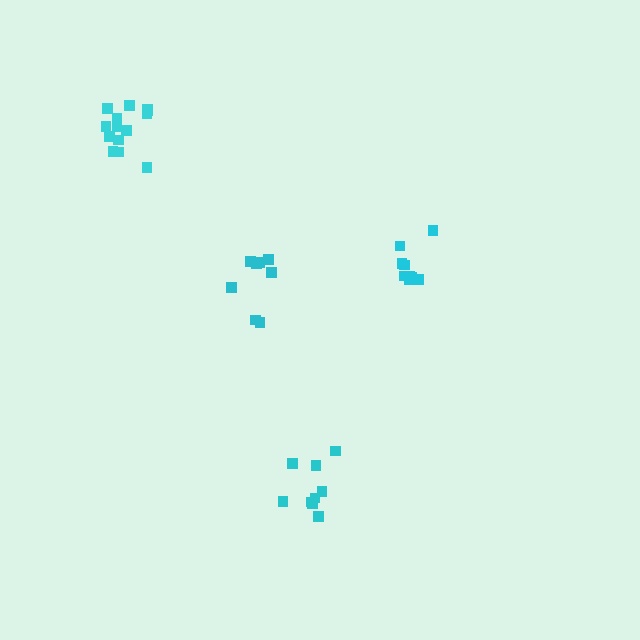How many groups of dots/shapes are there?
There are 4 groups.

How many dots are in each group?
Group 1: 9 dots, Group 2: 9 dots, Group 3: 9 dots, Group 4: 14 dots (41 total).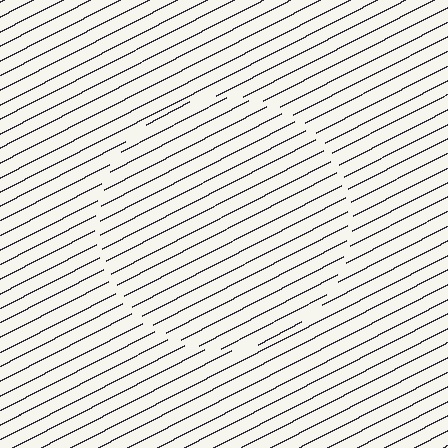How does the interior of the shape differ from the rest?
The interior of the shape contains the same grating, shifted by half a period — the contour is defined by the phase discontinuity where line-ends from the inner and outer gratings abut.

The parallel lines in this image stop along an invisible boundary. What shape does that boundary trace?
An illusory circle. The interior of the shape contains the same grating, shifted by half a period — the contour is defined by the phase discontinuity where line-ends from the inner and outer gratings abut.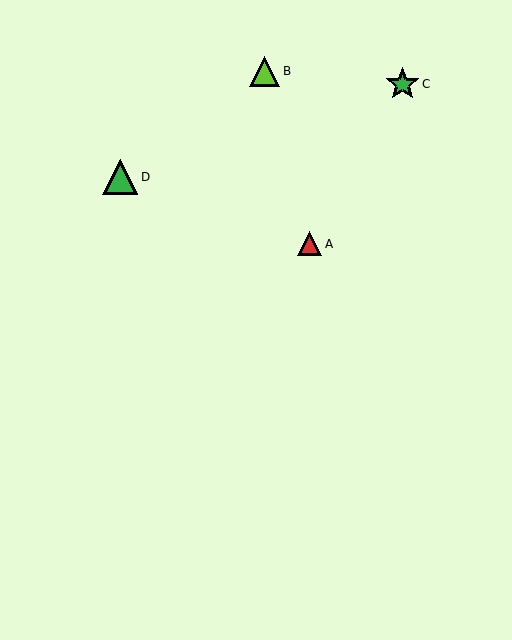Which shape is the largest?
The green triangle (labeled D) is the largest.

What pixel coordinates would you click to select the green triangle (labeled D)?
Click at (120, 177) to select the green triangle D.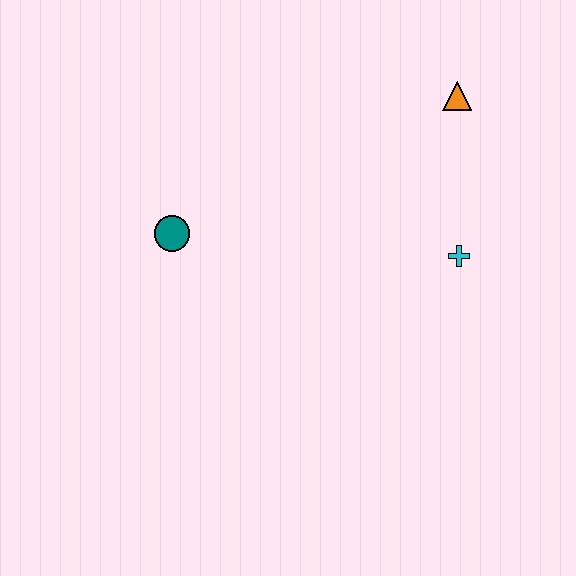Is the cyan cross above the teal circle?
No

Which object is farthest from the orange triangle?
The teal circle is farthest from the orange triangle.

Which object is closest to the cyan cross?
The orange triangle is closest to the cyan cross.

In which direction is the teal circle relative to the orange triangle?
The teal circle is to the left of the orange triangle.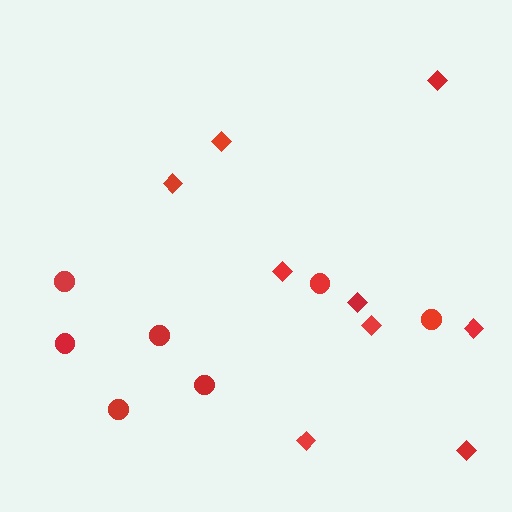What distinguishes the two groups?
There are 2 groups: one group of circles (7) and one group of diamonds (9).